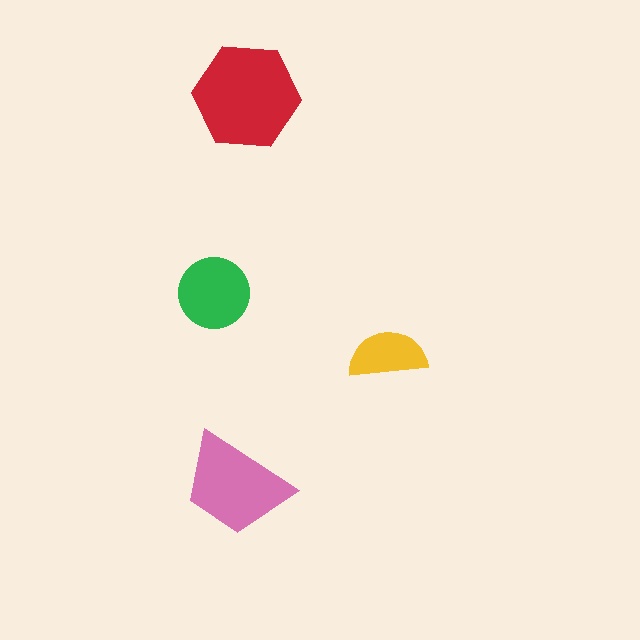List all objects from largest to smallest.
The red hexagon, the pink trapezoid, the green circle, the yellow semicircle.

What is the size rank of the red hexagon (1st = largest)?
1st.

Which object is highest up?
The red hexagon is topmost.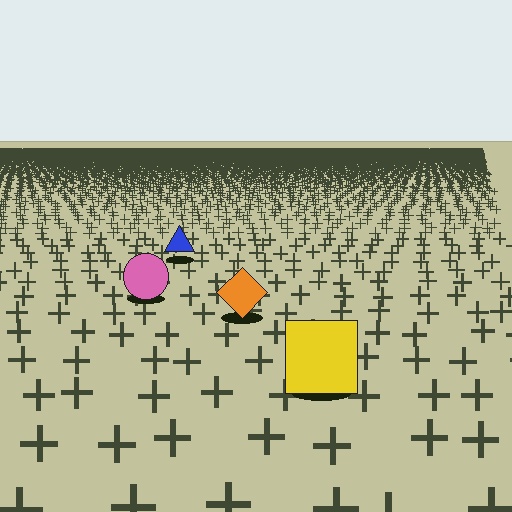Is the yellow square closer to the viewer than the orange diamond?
Yes. The yellow square is closer — you can tell from the texture gradient: the ground texture is coarser near it.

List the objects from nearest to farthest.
From nearest to farthest: the yellow square, the orange diamond, the pink circle, the blue triangle.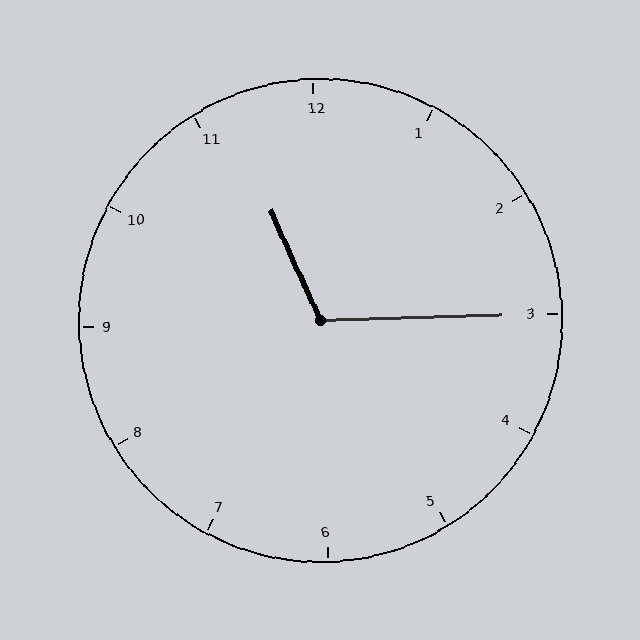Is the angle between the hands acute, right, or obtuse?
It is obtuse.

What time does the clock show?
11:15.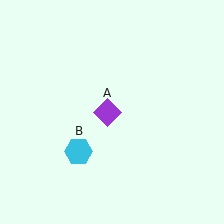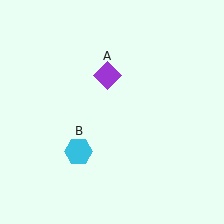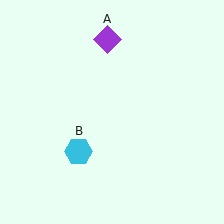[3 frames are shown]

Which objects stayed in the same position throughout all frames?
Cyan hexagon (object B) remained stationary.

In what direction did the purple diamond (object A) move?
The purple diamond (object A) moved up.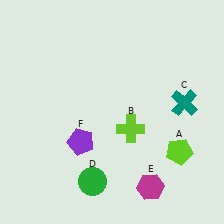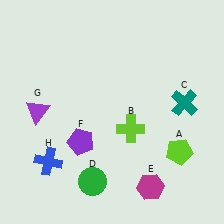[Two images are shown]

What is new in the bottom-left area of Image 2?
A blue cross (H) was added in the bottom-left area of Image 2.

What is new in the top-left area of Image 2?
A purple triangle (G) was added in the top-left area of Image 2.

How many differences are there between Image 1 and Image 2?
There are 2 differences between the two images.